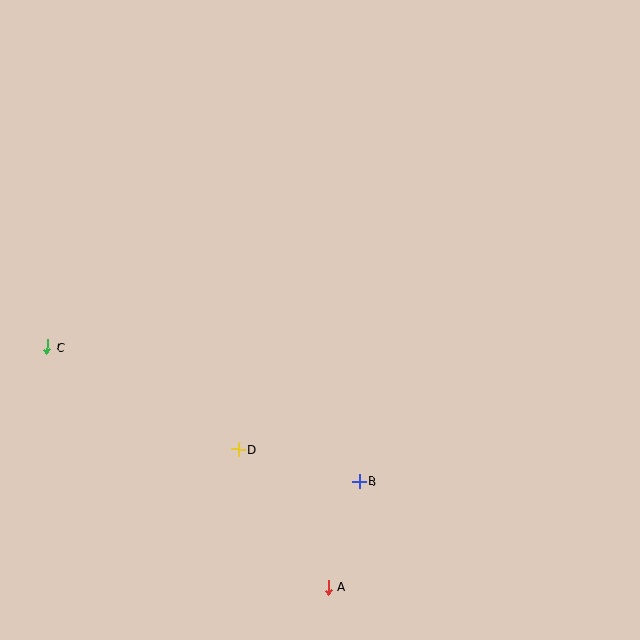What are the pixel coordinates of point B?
Point B is at (359, 481).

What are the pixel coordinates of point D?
Point D is at (238, 449).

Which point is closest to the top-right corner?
Point B is closest to the top-right corner.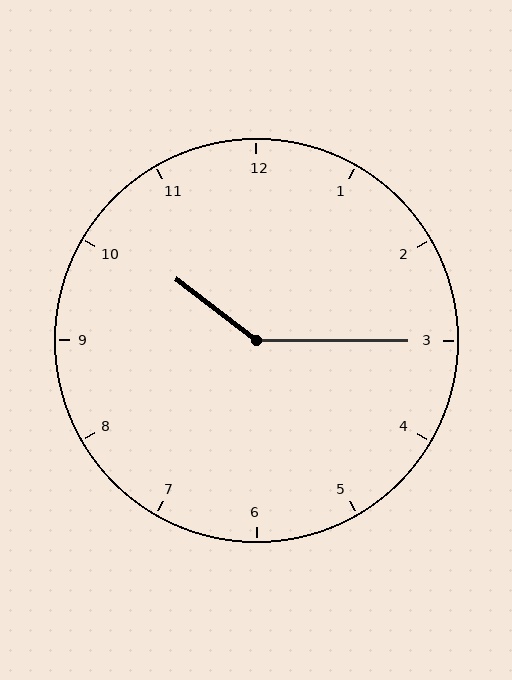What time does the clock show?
10:15.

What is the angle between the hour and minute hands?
Approximately 142 degrees.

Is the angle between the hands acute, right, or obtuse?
It is obtuse.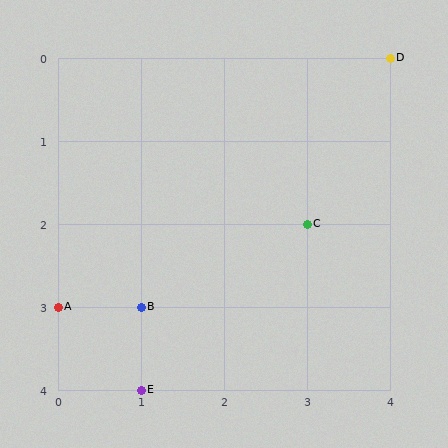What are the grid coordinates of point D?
Point D is at grid coordinates (4, 0).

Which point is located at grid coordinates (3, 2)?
Point C is at (3, 2).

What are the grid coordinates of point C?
Point C is at grid coordinates (3, 2).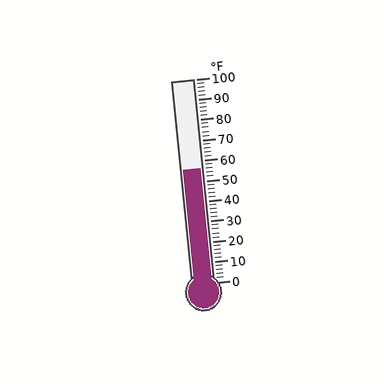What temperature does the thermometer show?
The thermometer shows approximately 56°F.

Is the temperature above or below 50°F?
The temperature is above 50°F.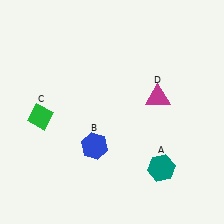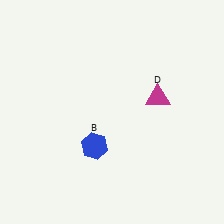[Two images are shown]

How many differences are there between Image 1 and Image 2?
There are 2 differences between the two images.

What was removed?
The teal hexagon (A), the green diamond (C) were removed in Image 2.